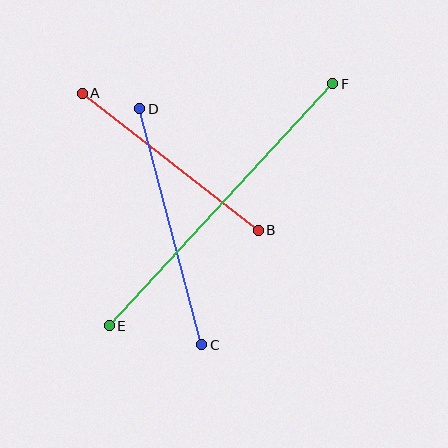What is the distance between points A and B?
The distance is approximately 223 pixels.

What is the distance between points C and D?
The distance is approximately 244 pixels.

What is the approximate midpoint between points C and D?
The midpoint is at approximately (171, 227) pixels.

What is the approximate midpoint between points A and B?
The midpoint is at approximately (170, 162) pixels.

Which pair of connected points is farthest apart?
Points E and F are farthest apart.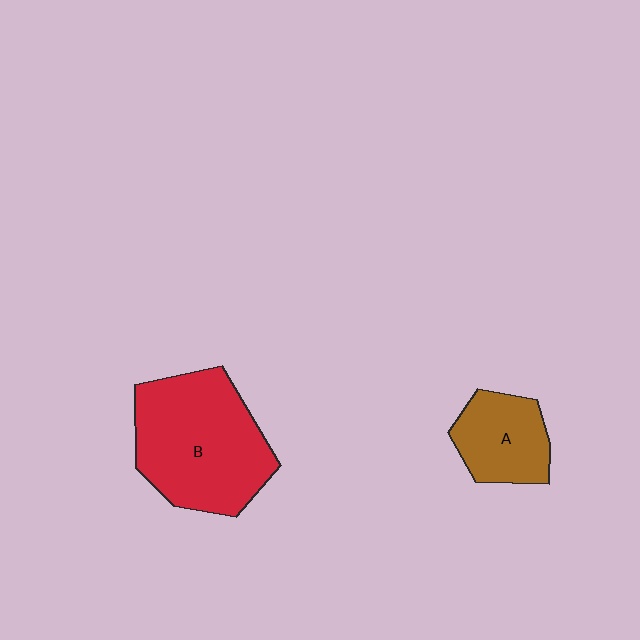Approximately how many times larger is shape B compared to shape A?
Approximately 2.1 times.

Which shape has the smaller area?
Shape A (brown).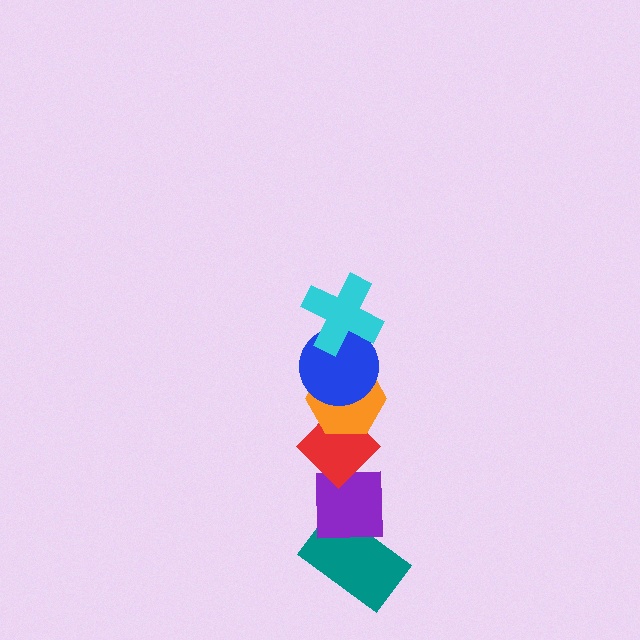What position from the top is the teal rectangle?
The teal rectangle is 6th from the top.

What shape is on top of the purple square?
The red diamond is on top of the purple square.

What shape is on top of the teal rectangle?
The purple square is on top of the teal rectangle.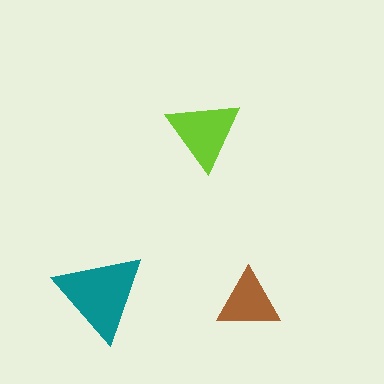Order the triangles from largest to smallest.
the teal one, the lime one, the brown one.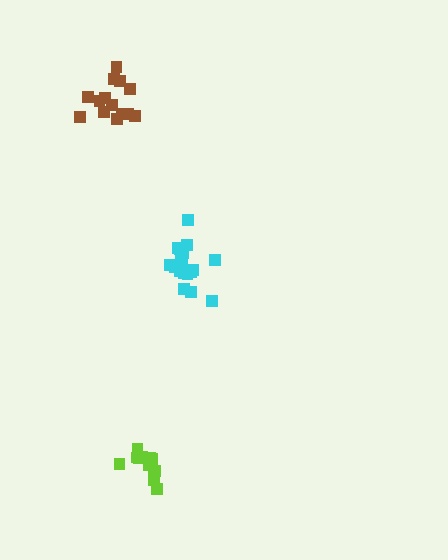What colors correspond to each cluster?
The clusters are colored: cyan, brown, lime.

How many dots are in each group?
Group 1: 18 dots, Group 2: 14 dots, Group 3: 13 dots (45 total).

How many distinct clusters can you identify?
There are 3 distinct clusters.